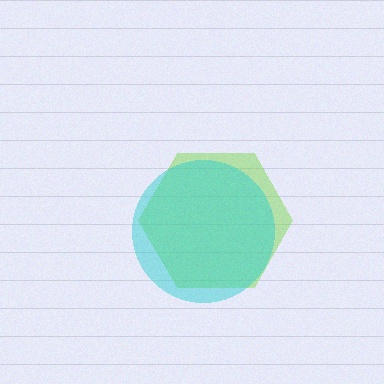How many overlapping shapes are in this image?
There are 2 overlapping shapes in the image.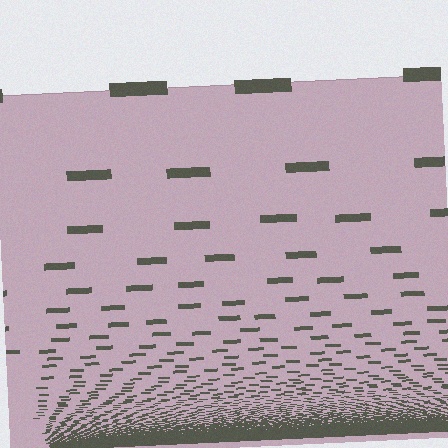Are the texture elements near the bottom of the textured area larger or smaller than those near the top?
Smaller. The gradient is inverted — elements near the bottom are smaller and denser.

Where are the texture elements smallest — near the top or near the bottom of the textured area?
Near the bottom.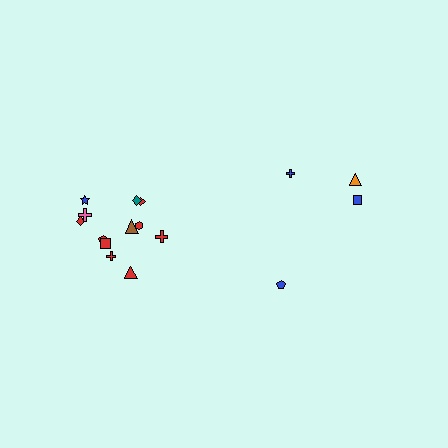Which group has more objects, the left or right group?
The left group.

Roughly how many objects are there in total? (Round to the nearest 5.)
Roughly 15 objects in total.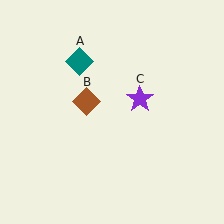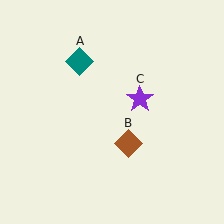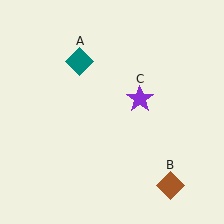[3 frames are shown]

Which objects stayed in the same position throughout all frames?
Teal diamond (object A) and purple star (object C) remained stationary.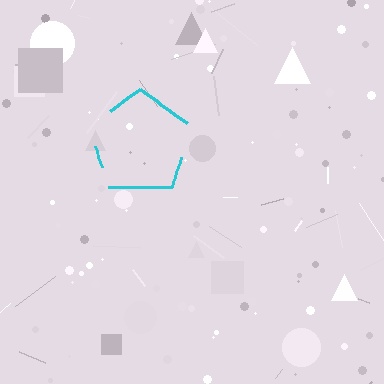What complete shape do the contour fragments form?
The contour fragments form a pentagon.